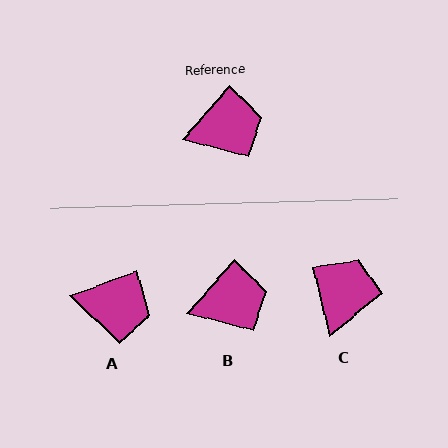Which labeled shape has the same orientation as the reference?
B.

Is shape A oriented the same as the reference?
No, it is off by about 29 degrees.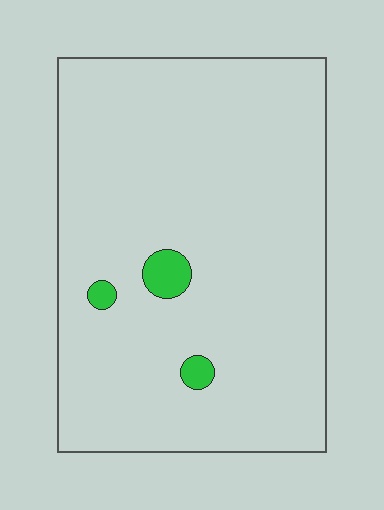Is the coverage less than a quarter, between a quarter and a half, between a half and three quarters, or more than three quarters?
Less than a quarter.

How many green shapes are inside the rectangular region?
3.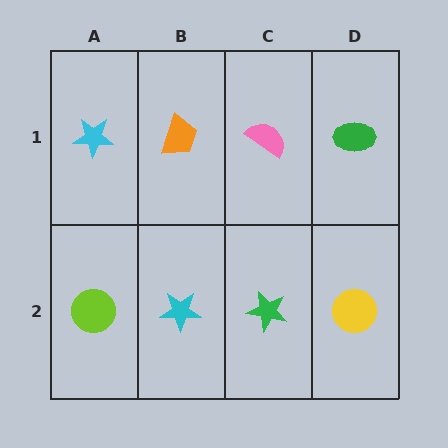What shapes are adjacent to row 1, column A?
A lime circle (row 2, column A), an orange trapezoid (row 1, column B).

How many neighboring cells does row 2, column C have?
3.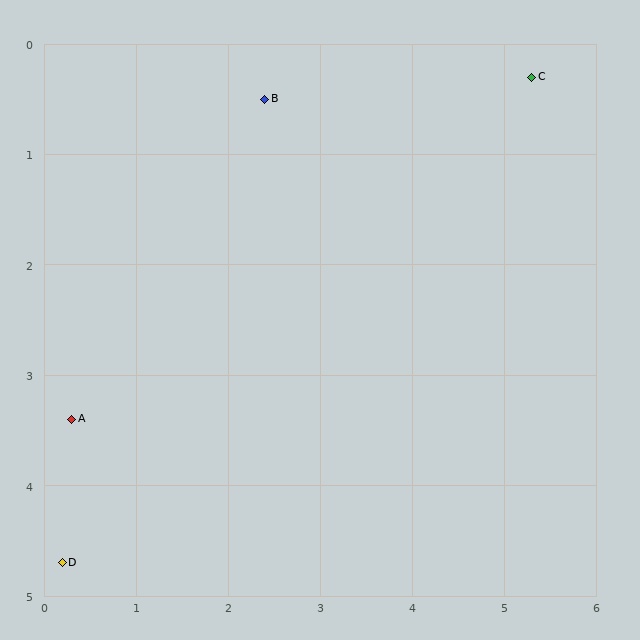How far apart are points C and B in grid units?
Points C and B are about 2.9 grid units apart.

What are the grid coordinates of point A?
Point A is at approximately (0.3, 3.4).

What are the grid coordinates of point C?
Point C is at approximately (5.3, 0.3).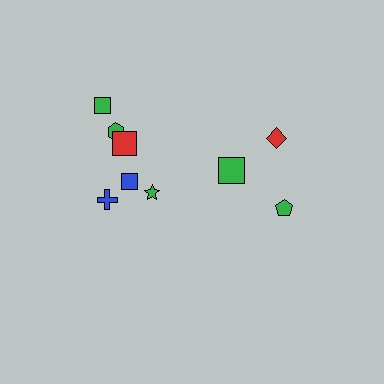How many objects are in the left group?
There are 6 objects.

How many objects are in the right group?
There are 3 objects.